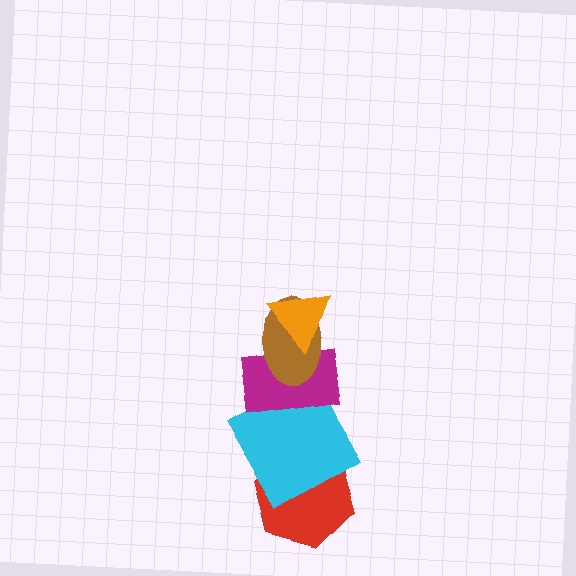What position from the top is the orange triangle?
The orange triangle is 1st from the top.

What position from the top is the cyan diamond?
The cyan diamond is 4th from the top.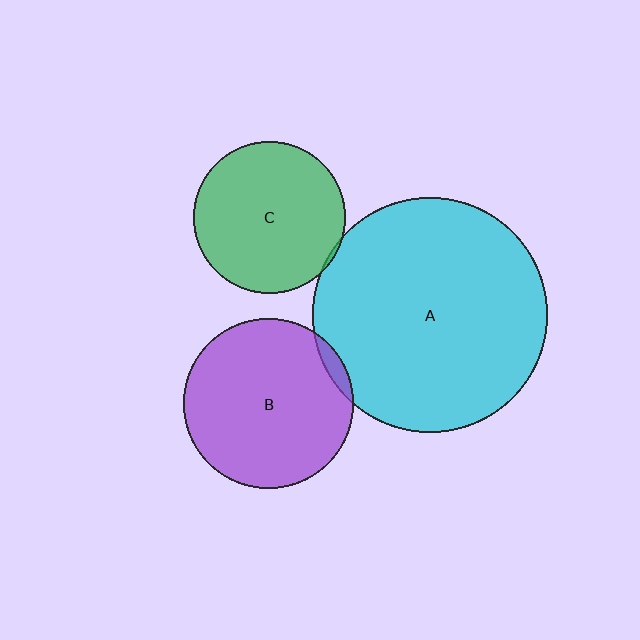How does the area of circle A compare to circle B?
Approximately 1.9 times.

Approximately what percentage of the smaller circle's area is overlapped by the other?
Approximately 5%.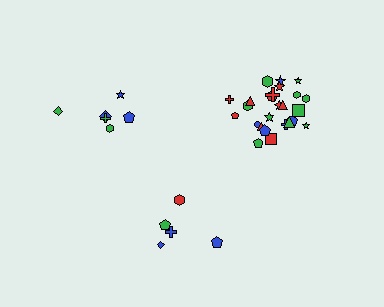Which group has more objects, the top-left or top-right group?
The top-right group.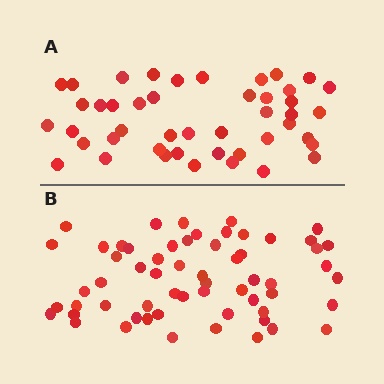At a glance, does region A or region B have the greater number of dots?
Region B (the bottom region) has more dots.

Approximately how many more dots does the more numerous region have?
Region B has approximately 15 more dots than region A.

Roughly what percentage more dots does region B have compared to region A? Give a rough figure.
About 35% more.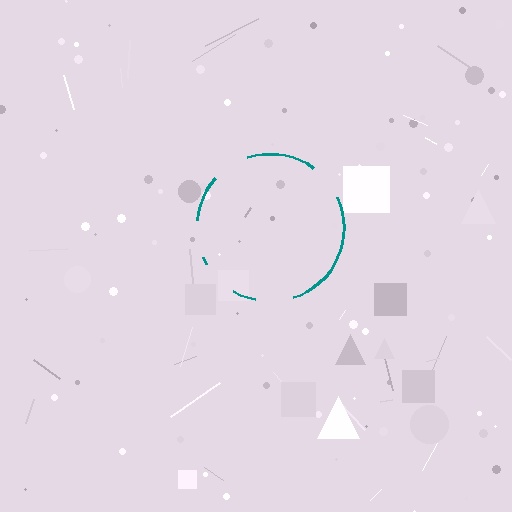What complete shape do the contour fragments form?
The contour fragments form a circle.